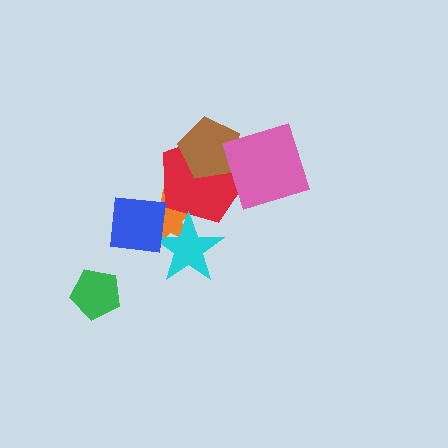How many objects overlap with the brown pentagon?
2 objects overlap with the brown pentagon.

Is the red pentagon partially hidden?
Yes, it is partially covered by another shape.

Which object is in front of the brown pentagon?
The pink square is in front of the brown pentagon.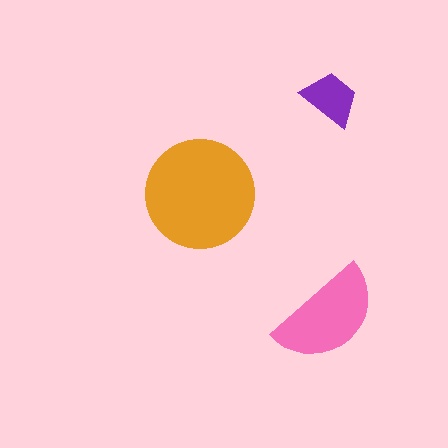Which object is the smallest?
The purple trapezoid.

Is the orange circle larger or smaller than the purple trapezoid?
Larger.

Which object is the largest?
The orange circle.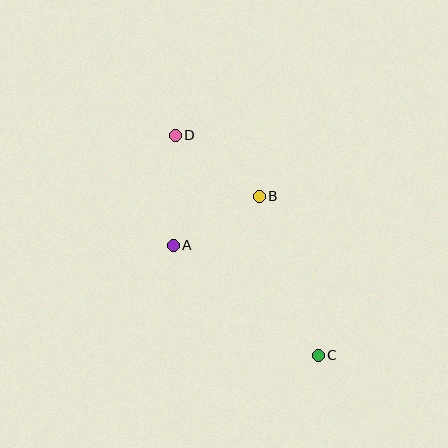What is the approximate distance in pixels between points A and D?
The distance between A and D is approximately 110 pixels.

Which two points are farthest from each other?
Points C and D are farthest from each other.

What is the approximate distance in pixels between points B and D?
The distance between B and D is approximately 104 pixels.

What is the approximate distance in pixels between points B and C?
The distance between B and C is approximately 170 pixels.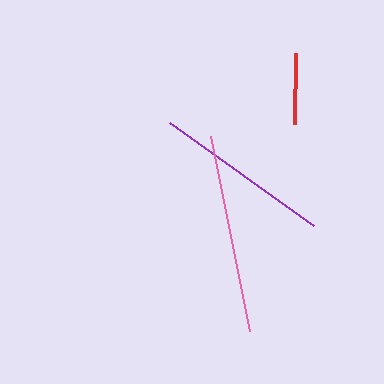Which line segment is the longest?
The pink line is the longest at approximately 199 pixels.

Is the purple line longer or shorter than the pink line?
The pink line is longer than the purple line.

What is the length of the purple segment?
The purple segment is approximately 177 pixels long.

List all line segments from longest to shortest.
From longest to shortest: pink, purple, red.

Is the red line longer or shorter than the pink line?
The pink line is longer than the red line.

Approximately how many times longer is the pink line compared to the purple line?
The pink line is approximately 1.1 times the length of the purple line.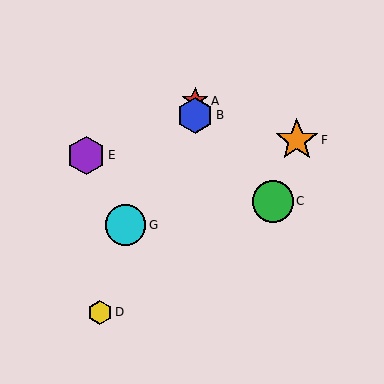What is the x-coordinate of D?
Object D is at x≈100.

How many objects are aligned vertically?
2 objects (A, B) are aligned vertically.